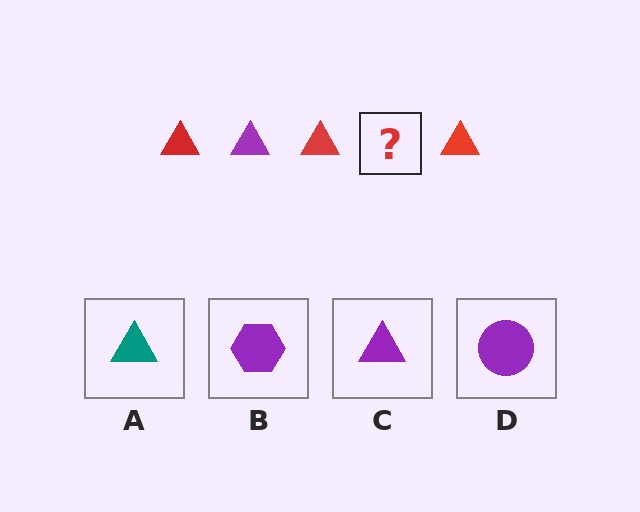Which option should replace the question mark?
Option C.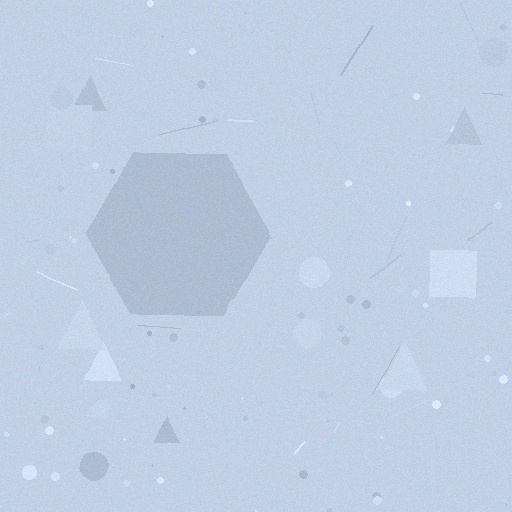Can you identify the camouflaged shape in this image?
The camouflaged shape is a hexagon.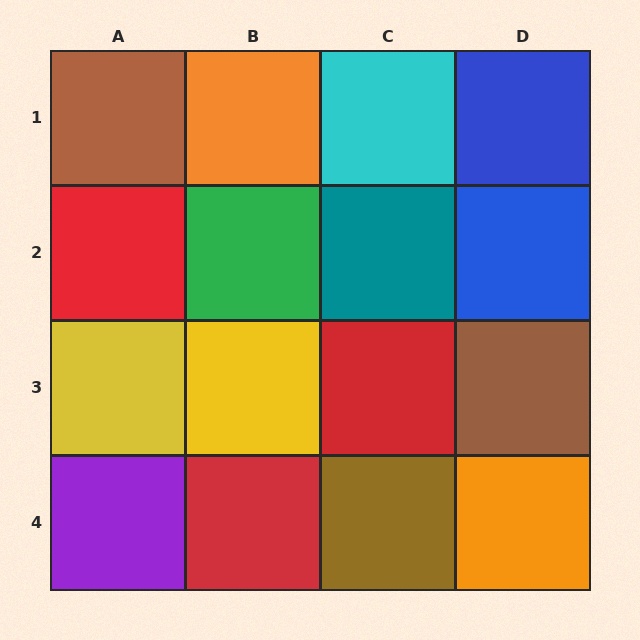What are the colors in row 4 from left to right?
Purple, red, brown, orange.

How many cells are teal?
1 cell is teal.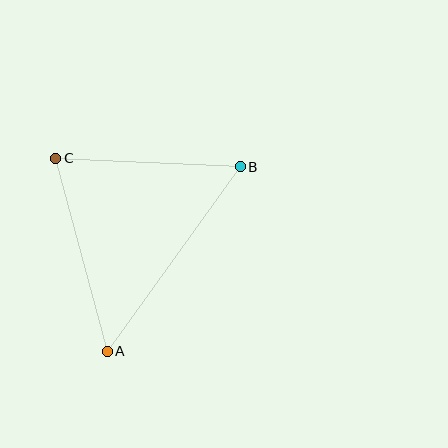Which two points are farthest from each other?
Points A and B are farthest from each other.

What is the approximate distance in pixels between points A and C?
The distance between A and C is approximately 200 pixels.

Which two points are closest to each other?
Points B and C are closest to each other.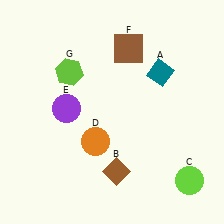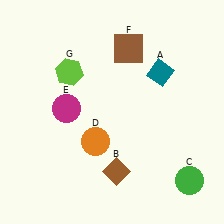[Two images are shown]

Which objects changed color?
C changed from lime to green. E changed from purple to magenta.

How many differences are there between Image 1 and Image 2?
There are 2 differences between the two images.